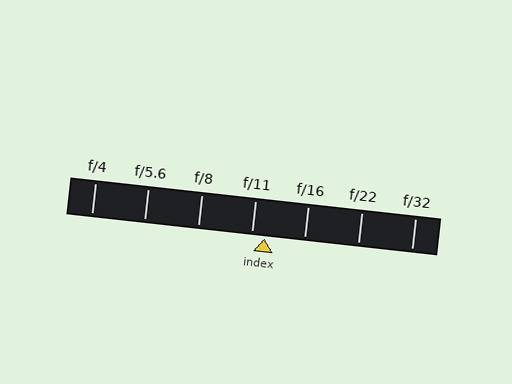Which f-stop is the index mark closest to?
The index mark is closest to f/11.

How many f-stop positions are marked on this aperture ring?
There are 7 f-stop positions marked.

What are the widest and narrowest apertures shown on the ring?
The widest aperture shown is f/4 and the narrowest is f/32.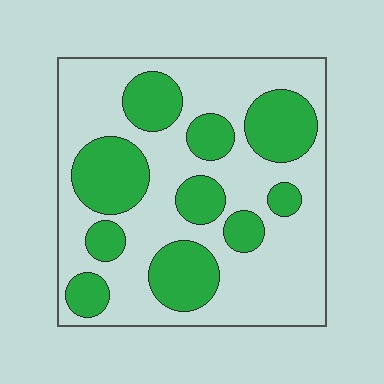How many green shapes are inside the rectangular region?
10.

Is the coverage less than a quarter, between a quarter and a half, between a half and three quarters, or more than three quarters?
Between a quarter and a half.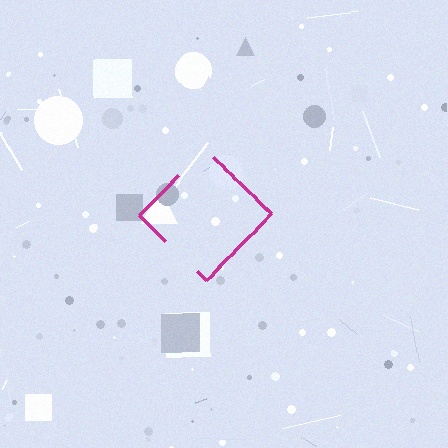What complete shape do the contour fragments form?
The contour fragments form a diamond.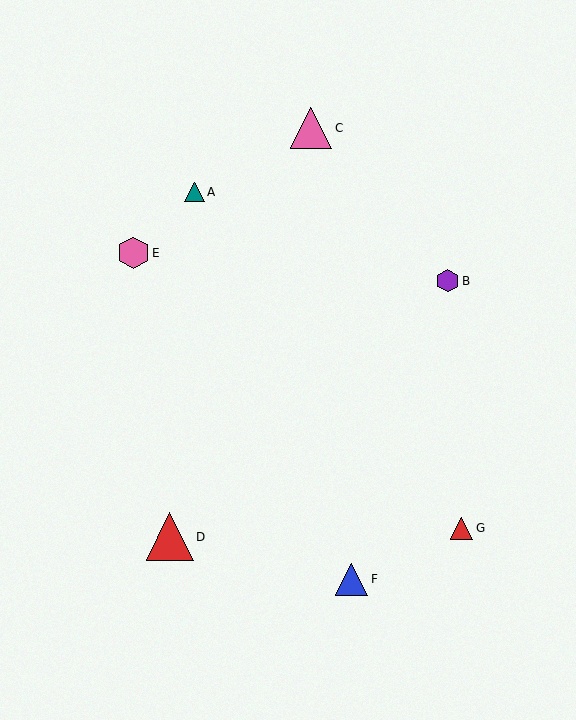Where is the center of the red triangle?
The center of the red triangle is at (461, 528).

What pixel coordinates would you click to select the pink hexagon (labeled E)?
Click at (133, 253) to select the pink hexagon E.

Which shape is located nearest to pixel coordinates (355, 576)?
The blue triangle (labeled F) at (352, 579) is nearest to that location.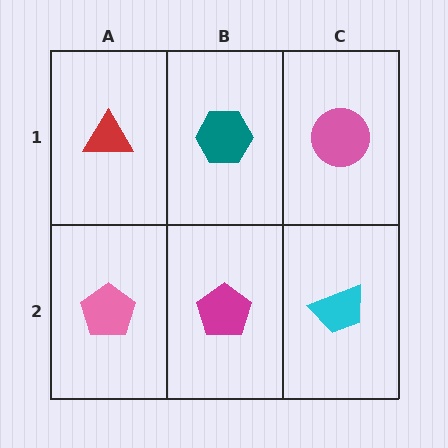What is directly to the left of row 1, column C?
A teal hexagon.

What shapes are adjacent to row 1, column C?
A cyan trapezoid (row 2, column C), a teal hexagon (row 1, column B).